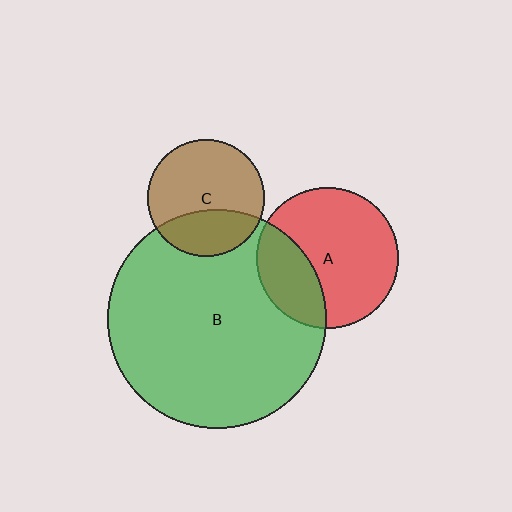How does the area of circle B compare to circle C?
Approximately 3.5 times.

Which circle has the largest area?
Circle B (green).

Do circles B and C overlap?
Yes.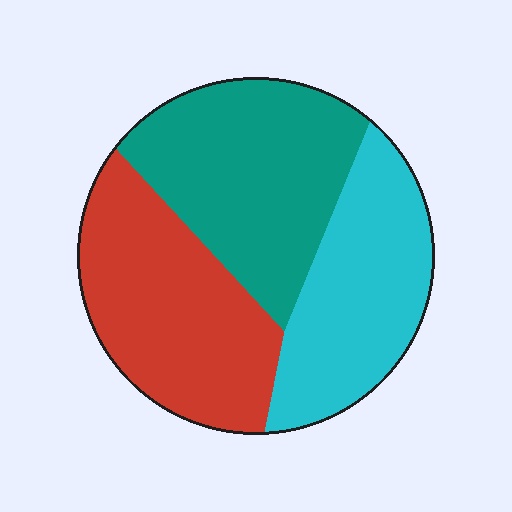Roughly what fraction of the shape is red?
Red covers around 35% of the shape.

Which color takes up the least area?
Cyan, at roughly 30%.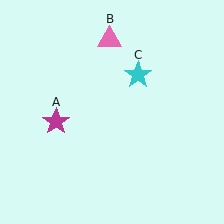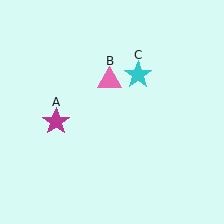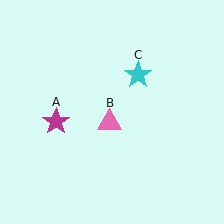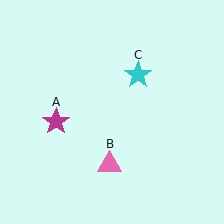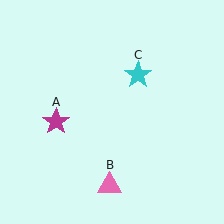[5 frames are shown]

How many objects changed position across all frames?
1 object changed position: pink triangle (object B).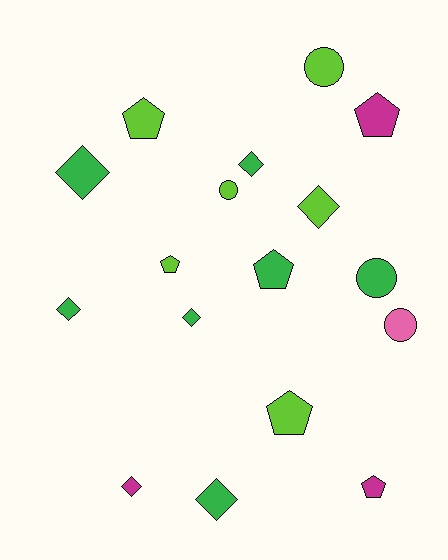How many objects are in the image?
There are 17 objects.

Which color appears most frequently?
Green, with 7 objects.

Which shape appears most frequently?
Diamond, with 7 objects.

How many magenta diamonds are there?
There is 1 magenta diamond.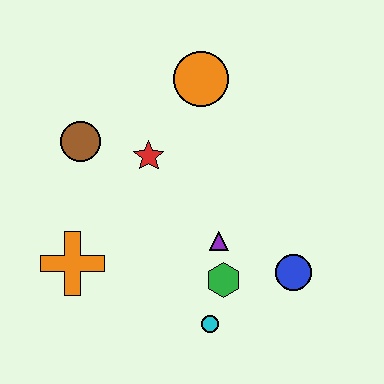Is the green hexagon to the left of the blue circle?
Yes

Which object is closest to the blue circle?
The green hexagon is closest to the blue circle.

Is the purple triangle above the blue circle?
Yes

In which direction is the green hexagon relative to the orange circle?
The green hexagon is below the orange circle.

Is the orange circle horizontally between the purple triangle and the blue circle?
No